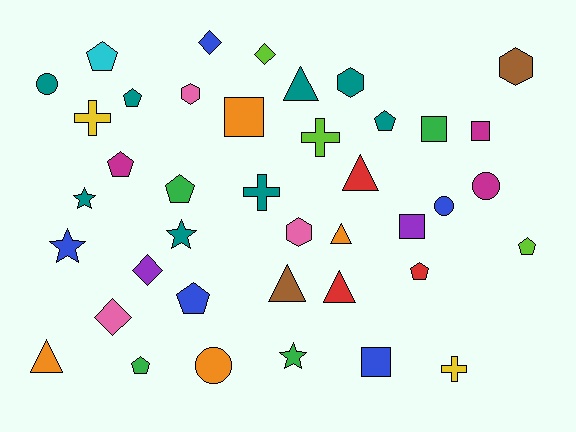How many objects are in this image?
There are 40 objects.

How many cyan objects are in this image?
There is 1 cyan object.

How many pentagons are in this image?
There are 9 pentagons.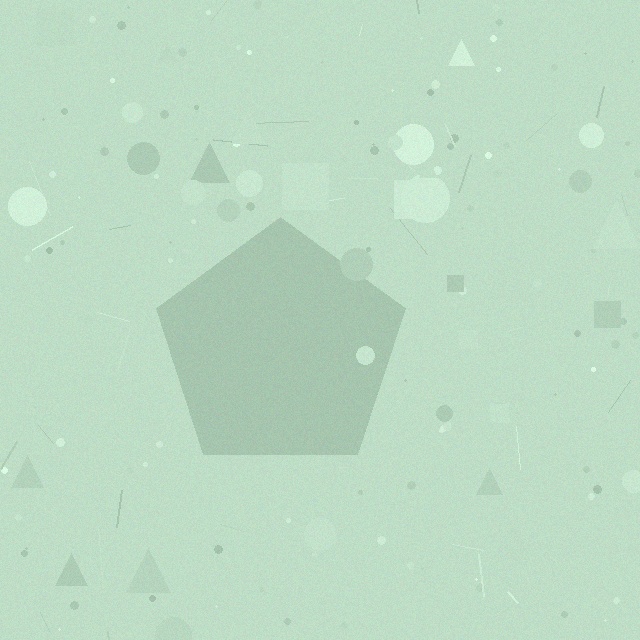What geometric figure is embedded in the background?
A pentagon is embedded in the background.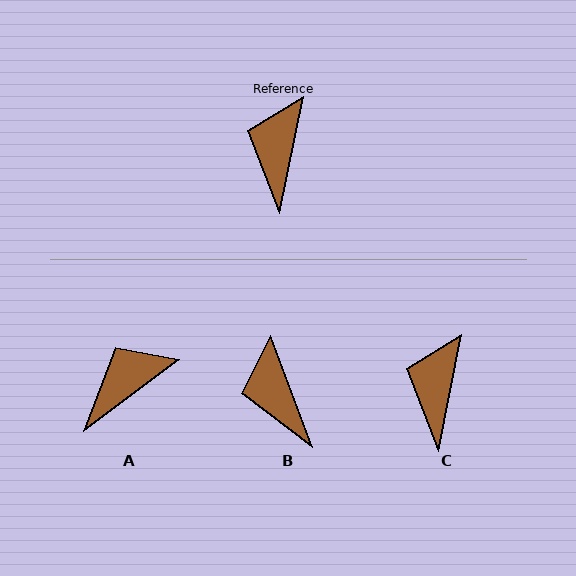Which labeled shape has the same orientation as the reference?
C.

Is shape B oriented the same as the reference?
No, it is off by about 32 degrees.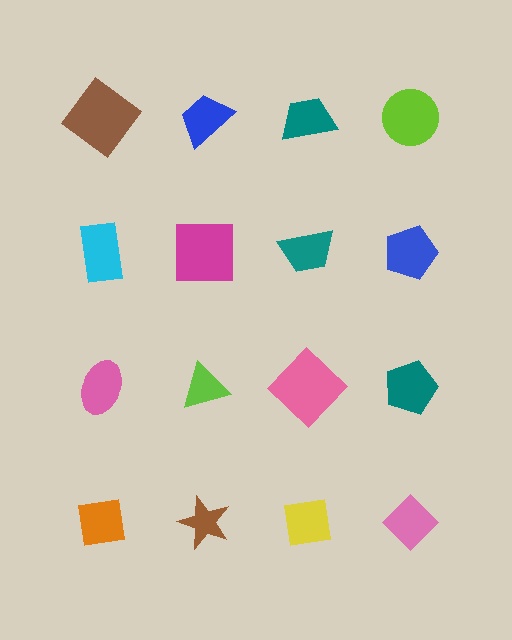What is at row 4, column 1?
An orange square.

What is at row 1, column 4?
A lime circle.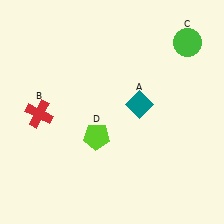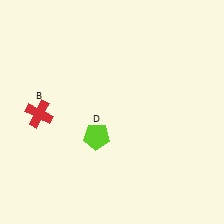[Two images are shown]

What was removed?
The green circle (C), the teal diamond (A) were removed in Image 2.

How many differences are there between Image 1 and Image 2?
There are 2 differences between the two images.